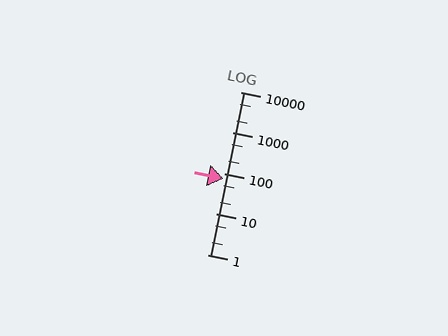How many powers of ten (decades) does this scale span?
The scale spans 4 decades, from 1 to 10000.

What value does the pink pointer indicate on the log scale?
The pointer indicates approximately 74.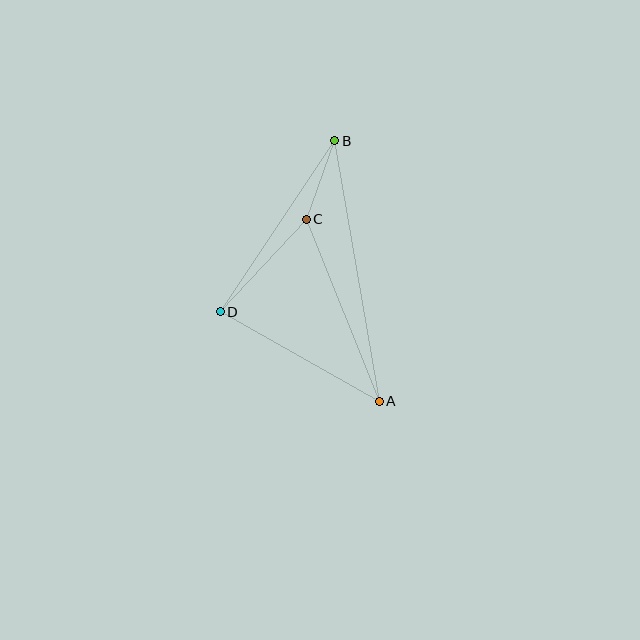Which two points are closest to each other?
Points B and C are closest to each other.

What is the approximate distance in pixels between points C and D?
The distance between C and D is approximately 126 pixels.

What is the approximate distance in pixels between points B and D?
The distance between B and D is approximately 205 pixels.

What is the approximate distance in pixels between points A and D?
The distance between A and D is approximately 182 pixels.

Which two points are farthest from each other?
Points A and B are farthest from each other.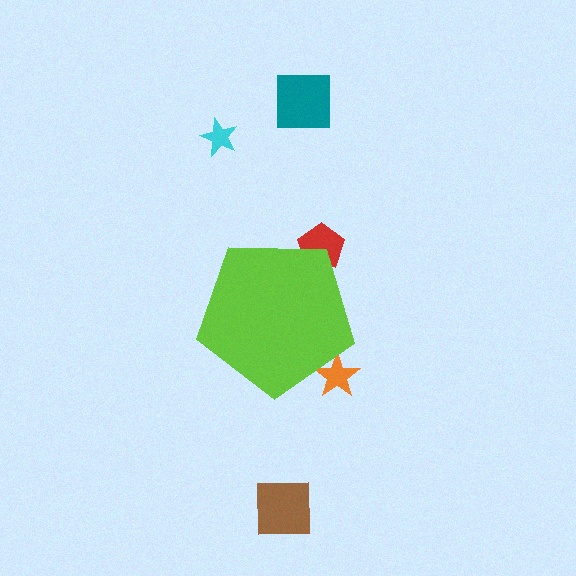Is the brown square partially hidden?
No, the brown square is fully visible.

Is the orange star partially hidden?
Yes, the orange star is partially hidden behind the lime pentagon.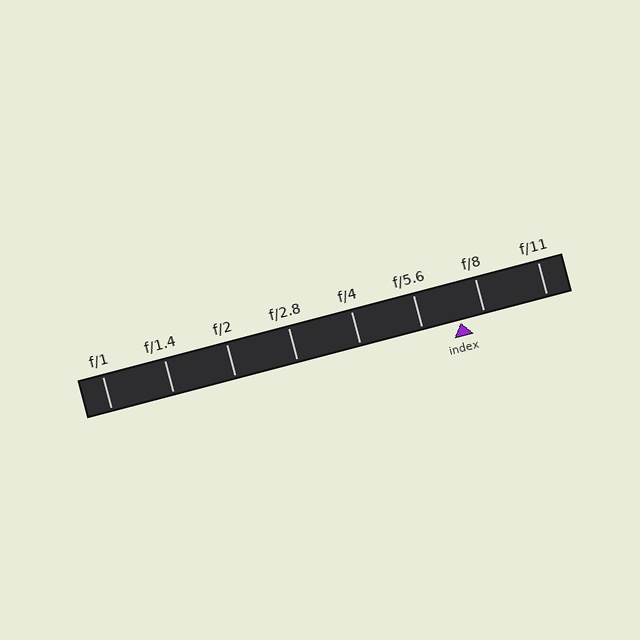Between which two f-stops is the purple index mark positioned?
The index mark is between f/5.6 and f/8.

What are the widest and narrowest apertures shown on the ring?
The widest aperture shown is f/1 and the narrowest is f/11.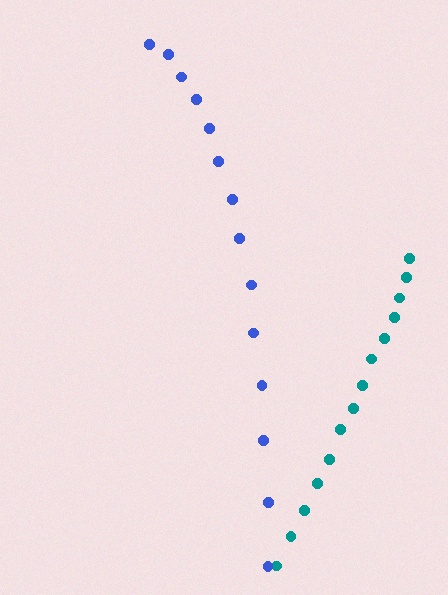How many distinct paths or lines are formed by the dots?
There are 2 distinct paths.